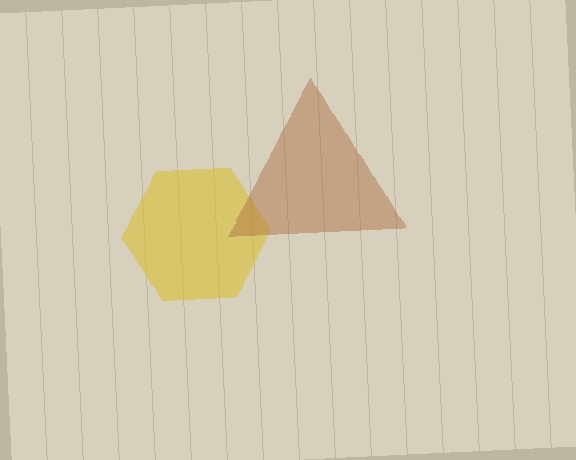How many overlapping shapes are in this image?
There are 2 overlapping shapes in the image.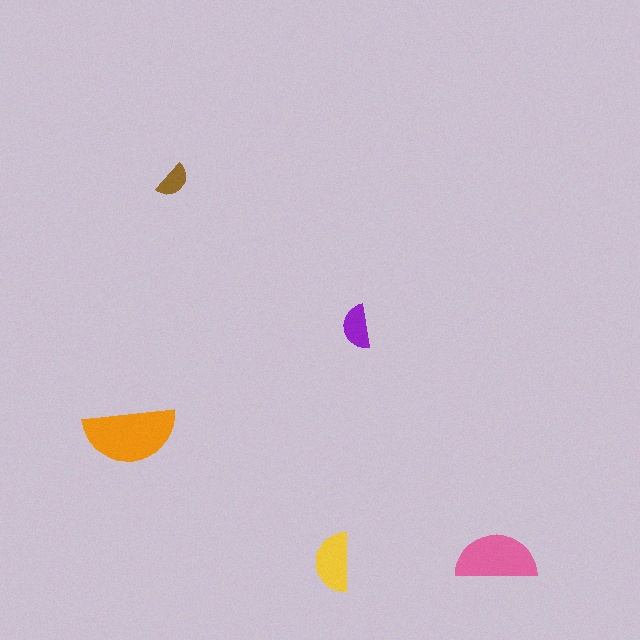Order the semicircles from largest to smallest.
the orange one, the pink one, the yellow one, the purple one, the brown one.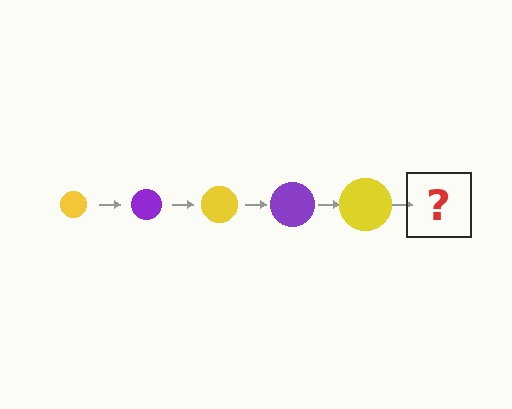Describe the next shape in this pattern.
It should be a purple circle, larger than the previous one.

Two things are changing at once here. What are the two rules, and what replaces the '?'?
The two rules are that the circle grows larger each step and the color cycles through yellow and purple. The '?' should be a purple circle, larger than the previous one.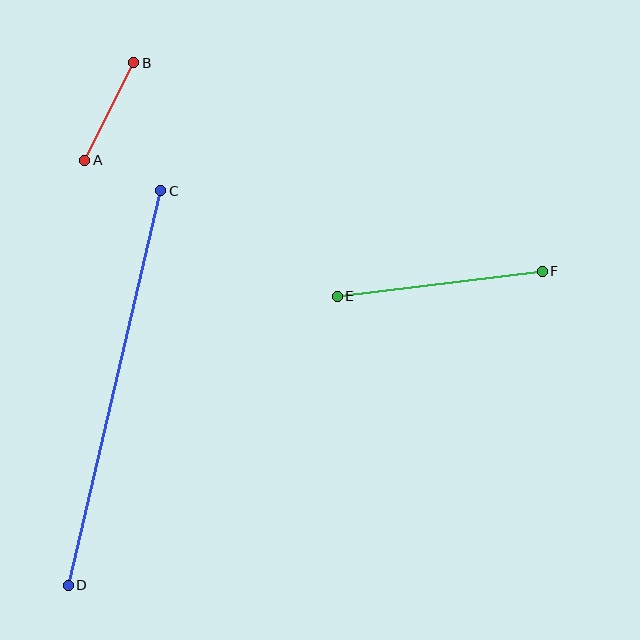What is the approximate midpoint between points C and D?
The midpoint is at approximately (114, 388) pixels.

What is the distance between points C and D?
The distance is approximately 405 pixels.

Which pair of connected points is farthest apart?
Points C and D are farthest apart.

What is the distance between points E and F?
The distance is approximately 206 pixels.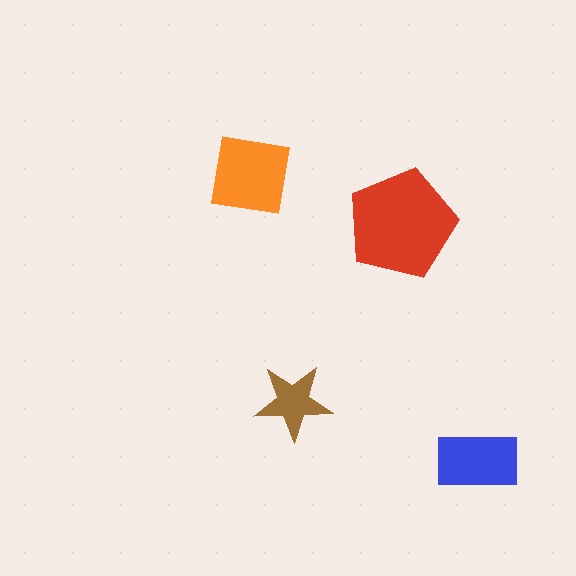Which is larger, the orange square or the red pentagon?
The red pentagon.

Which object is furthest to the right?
The blue rectangle is rightmost.